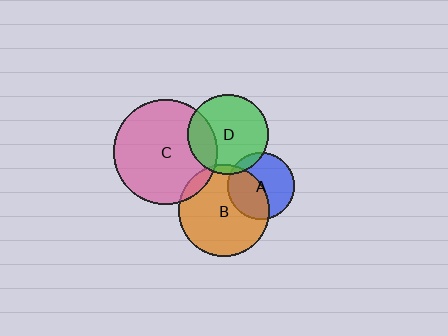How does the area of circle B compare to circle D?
Approximately 1.3 times.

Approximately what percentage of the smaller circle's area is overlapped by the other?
Approximately 5%.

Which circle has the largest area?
Circle C (pink).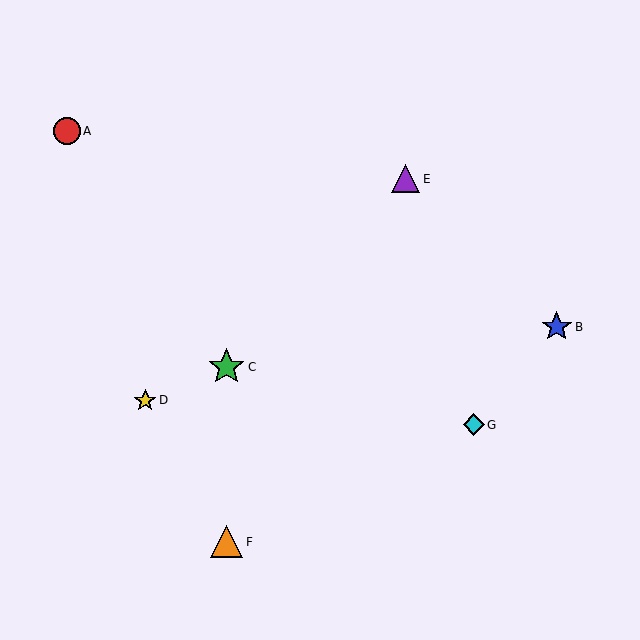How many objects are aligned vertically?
2 objects (C, F) are aligned vertically.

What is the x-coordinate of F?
Object F is at x≈227.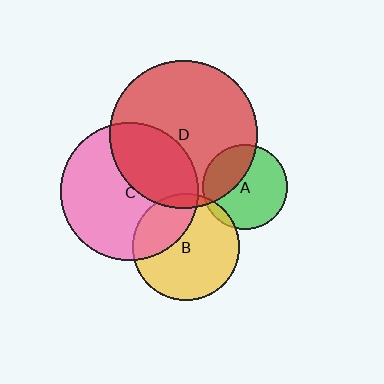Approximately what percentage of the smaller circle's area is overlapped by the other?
Approximately 35%.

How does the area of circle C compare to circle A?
Approximately 2.6 times.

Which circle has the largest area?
Circle D (red).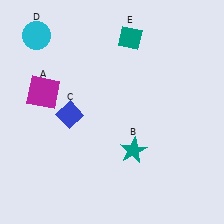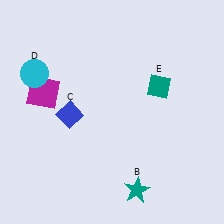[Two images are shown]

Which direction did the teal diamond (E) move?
The teal diamond (E) moved down.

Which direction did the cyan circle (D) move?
The cyan circle (D) moved down.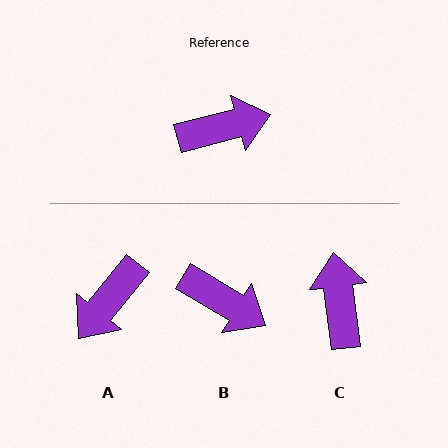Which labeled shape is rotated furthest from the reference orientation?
A, about 143 degrees away.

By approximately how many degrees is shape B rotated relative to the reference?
Approximately 45 degrees clockwise.